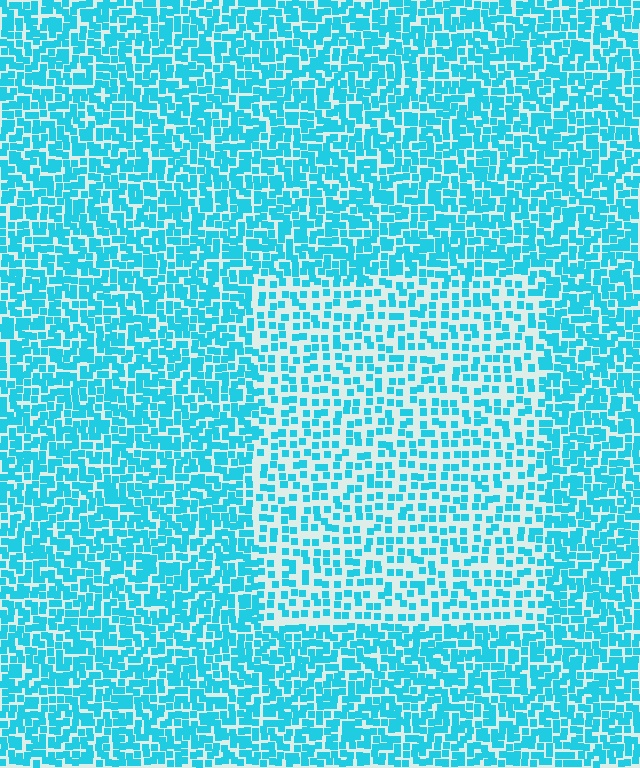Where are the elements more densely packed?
The elements are more densely packed outside the rectangle boundary.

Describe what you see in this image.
The image contains small cyan elements arranged at two different densities. A rectangle-shaped region is visible where the elements are less densely packed than the surrounding area.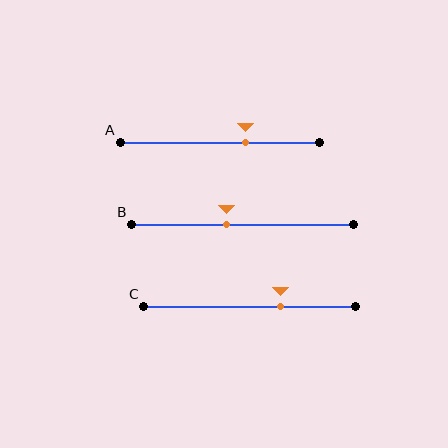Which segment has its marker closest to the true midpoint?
Segment B has its marker closest to the true midpoint.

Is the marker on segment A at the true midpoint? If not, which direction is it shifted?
No, the marker on segment A is shifted to the right by about 13% of the segment length.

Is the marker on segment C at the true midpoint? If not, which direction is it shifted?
No, the marker on segment C is shifted to the right by about 15% of the segment length.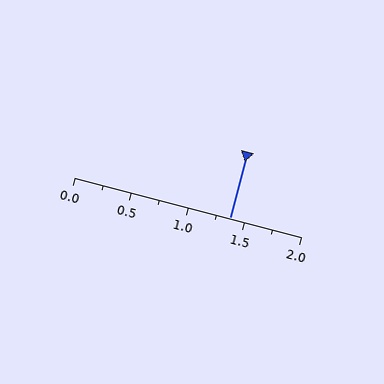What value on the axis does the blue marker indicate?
The marker indicates approximately 1.38.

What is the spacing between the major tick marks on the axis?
The major ticks are spaced 0.5 apart.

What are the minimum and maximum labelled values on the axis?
The axis runs from 0.0 to 2.0.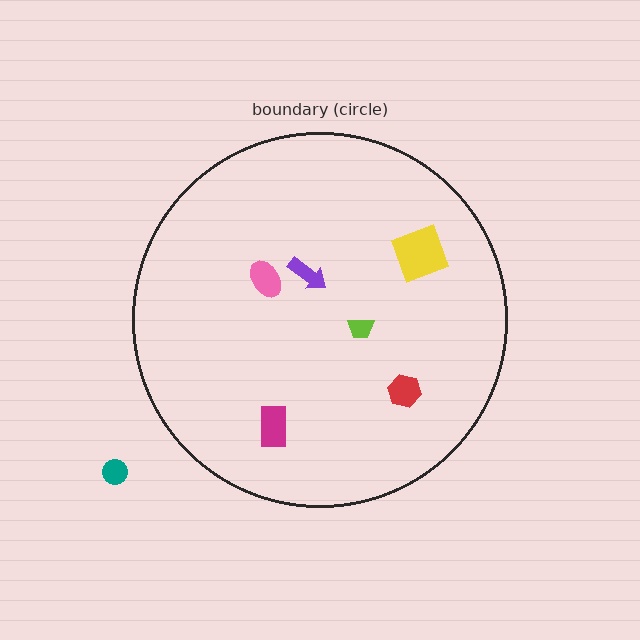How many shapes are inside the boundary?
6 inside, 1 outside.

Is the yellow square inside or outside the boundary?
Inside.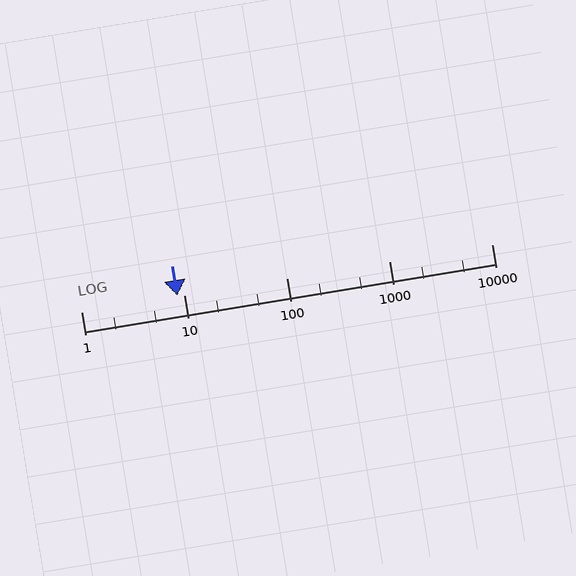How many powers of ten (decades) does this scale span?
The scale spans 4 decades, from 1 to 10000.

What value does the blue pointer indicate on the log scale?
The pointer indicates approximately 8.6.